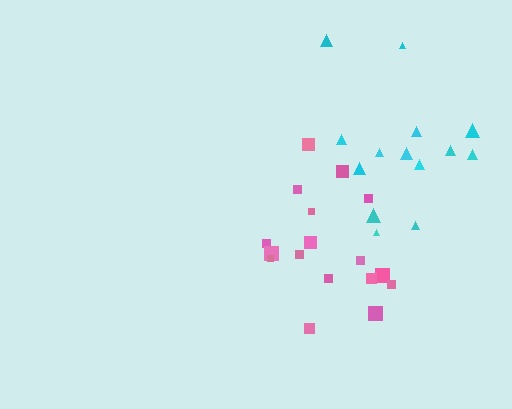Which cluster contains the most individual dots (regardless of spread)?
Pink (17).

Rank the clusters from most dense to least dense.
pink, cyan.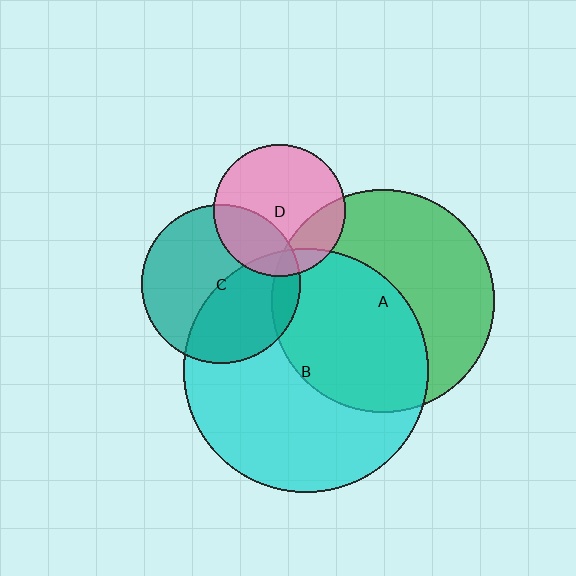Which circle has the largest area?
Circle B (cyan).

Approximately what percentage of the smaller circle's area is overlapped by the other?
Approximately 10%.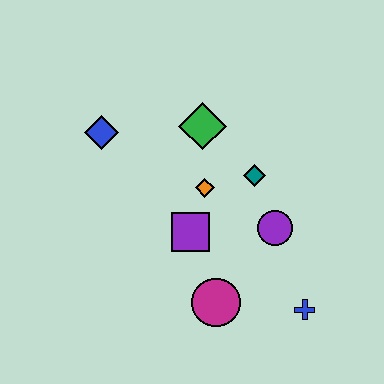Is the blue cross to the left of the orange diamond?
No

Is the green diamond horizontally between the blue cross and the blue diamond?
Yes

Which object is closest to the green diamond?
The orange diamond is closest to the green diamond.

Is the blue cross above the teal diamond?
No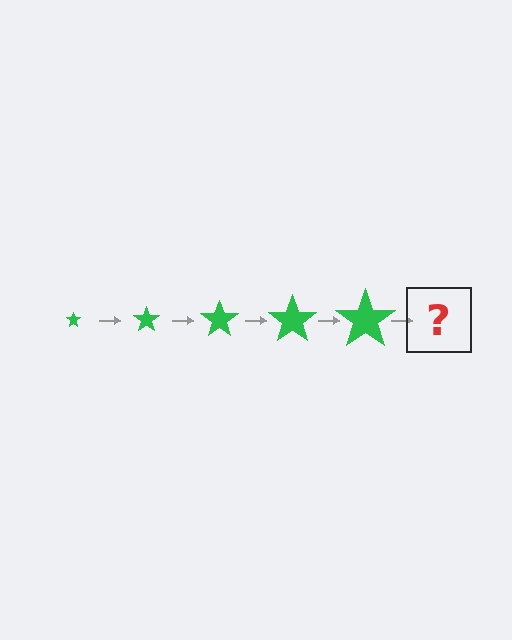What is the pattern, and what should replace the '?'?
The pattern is that the star gets progressively larger each step. The '?' should be a green star, larger than the previous one.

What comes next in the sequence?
The next element should be a green star, larger than the previous one.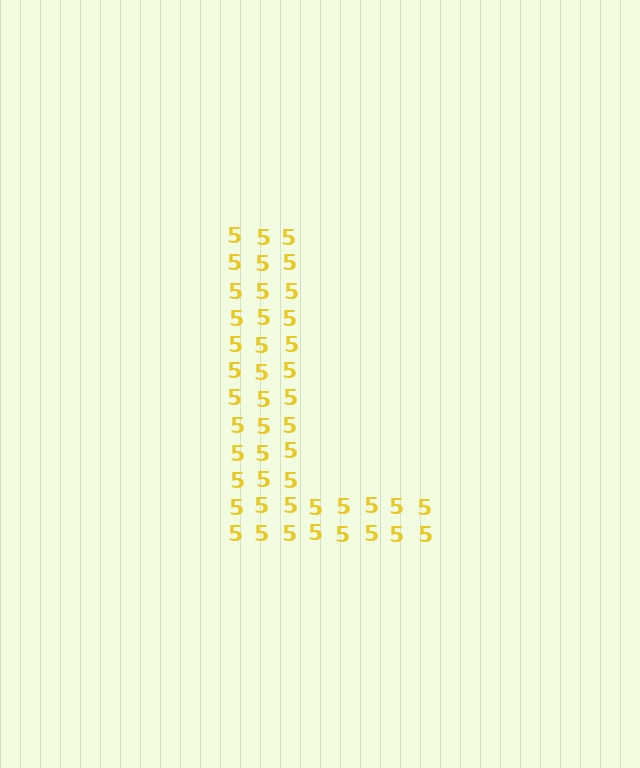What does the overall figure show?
The overall figure shows the letter L.